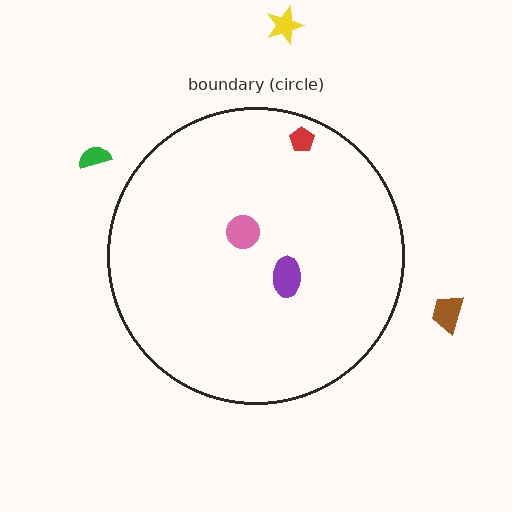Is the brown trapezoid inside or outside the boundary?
Outside.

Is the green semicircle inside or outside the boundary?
Outside.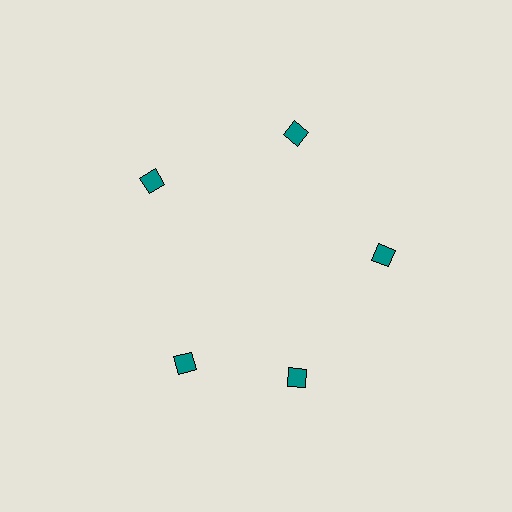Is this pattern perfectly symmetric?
No. The 5 teal squares are arranged in a ring, but one element near the 8 o'clock position is rotated out of alignment along the ring, breaking the 5-fold rotational symmetry.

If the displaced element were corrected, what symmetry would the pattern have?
It would have 5-fold rotational symmetry — the pattern would map onto itself every 72 degrees.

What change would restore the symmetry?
The symmetry would be restored by rotating it back into even spacing with its neighbors so that all 5 squares sit at equal angles and equal distance from the center.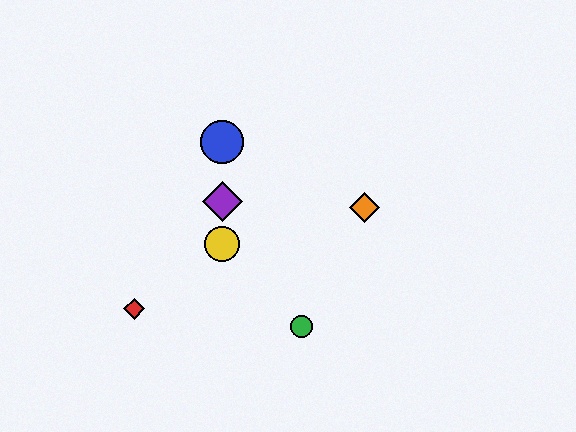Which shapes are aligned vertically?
The blue circle, the yellow circle, the purple diamond are aligned vertically.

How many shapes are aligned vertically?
3 shapes (the blue circle, the yellow circle, the purple diamond) are aligned vertically.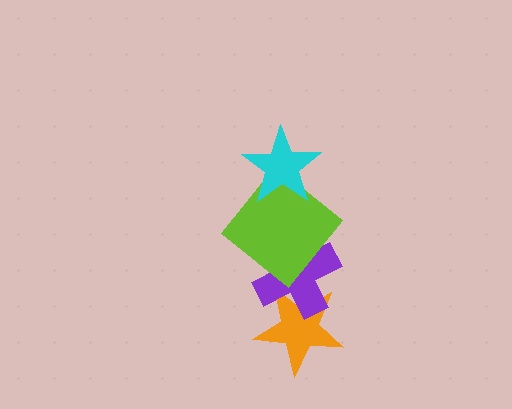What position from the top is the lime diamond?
The lime diamond is 2nd from the top.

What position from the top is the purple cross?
The purple cross is 3rd from the top.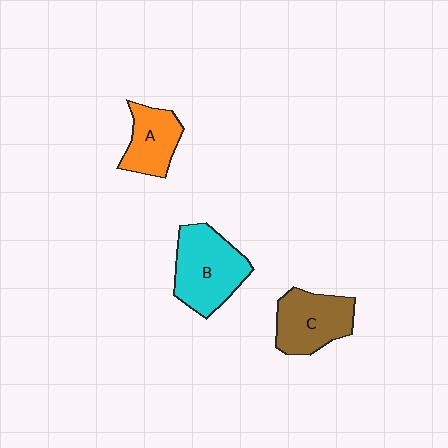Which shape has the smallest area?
Shape A (orange).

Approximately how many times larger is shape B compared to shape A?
Approximately 1.6 times.